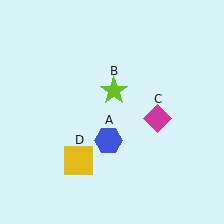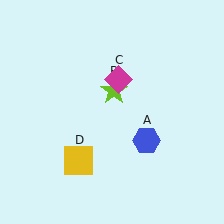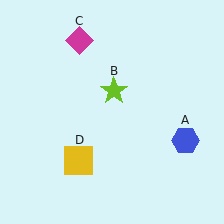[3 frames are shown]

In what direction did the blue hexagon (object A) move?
The blue hexagon (object A) moved right.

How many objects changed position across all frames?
2 objects changed position: blue hexagon (object A), magenta diamond (object C).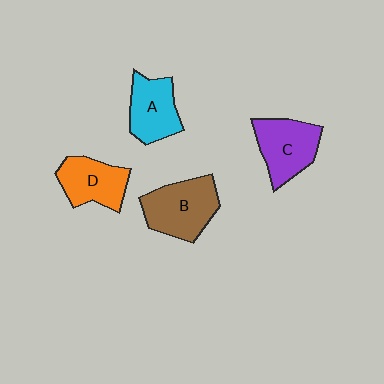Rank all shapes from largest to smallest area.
From largest to smallest: B (brown), C (purple), D (orange), A (cyan).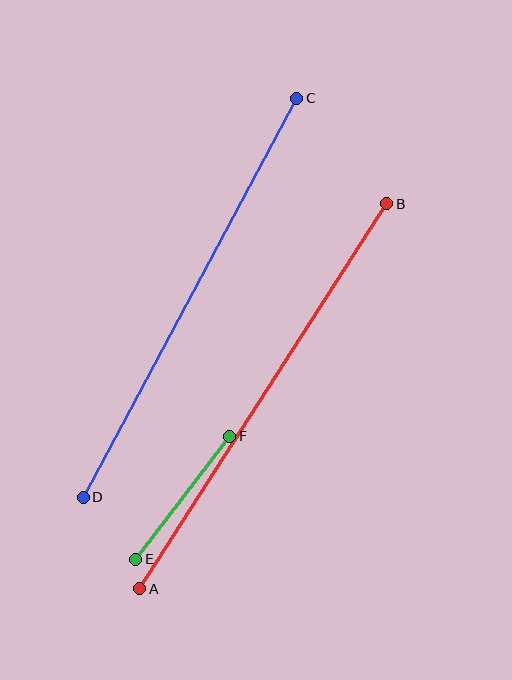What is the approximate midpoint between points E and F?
The midpoint is at approximately (183, 498) pixels.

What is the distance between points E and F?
The distance is approximately 155 pixels.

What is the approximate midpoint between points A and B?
The midpoint is at approximately (263, 396) pixels.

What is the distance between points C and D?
The distance is approximately 453 pixels.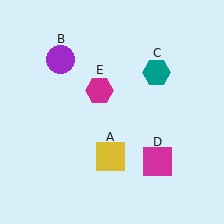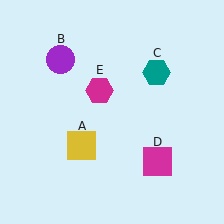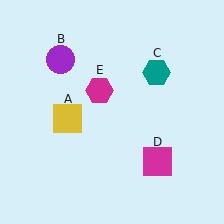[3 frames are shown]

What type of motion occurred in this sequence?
The yellow square (object A) rotated clockwise around the center of the scene.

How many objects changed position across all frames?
1 object changed position: yellow square (object A).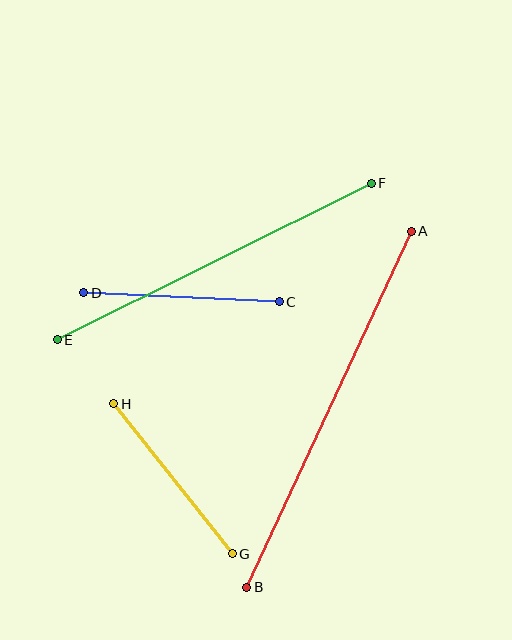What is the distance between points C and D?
The distance is approximately 196 pixels.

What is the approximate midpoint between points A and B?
The midpoint is at approximately (329, 409) pixels.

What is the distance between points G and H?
The distance is approximately 192 pixels.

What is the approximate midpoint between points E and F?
The midpoint is at approximately (214, 261) pixels.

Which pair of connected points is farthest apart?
Points A and B are farthest apart.